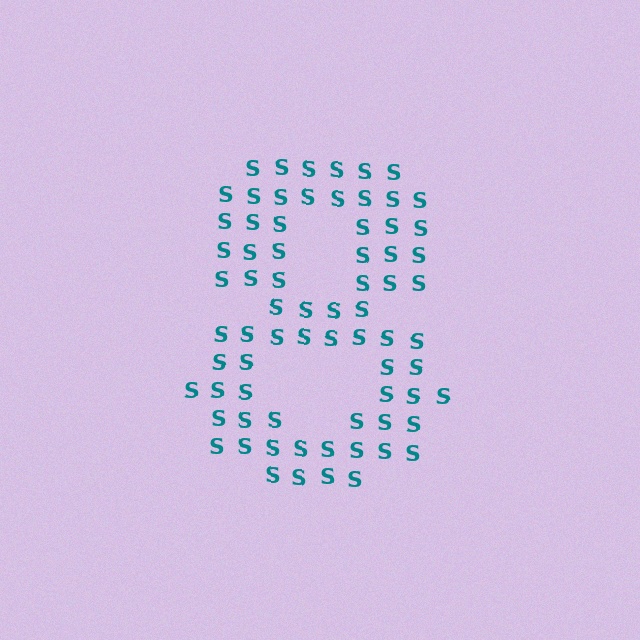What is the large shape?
The large shape is the digit 8.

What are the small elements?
The small elements are letter S's.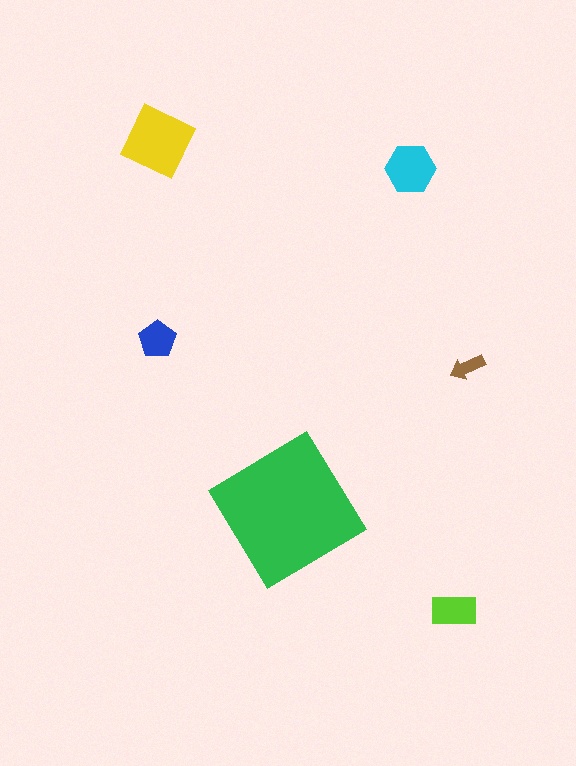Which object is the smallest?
The brown arrow.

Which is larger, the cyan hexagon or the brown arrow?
The cyan hexagon.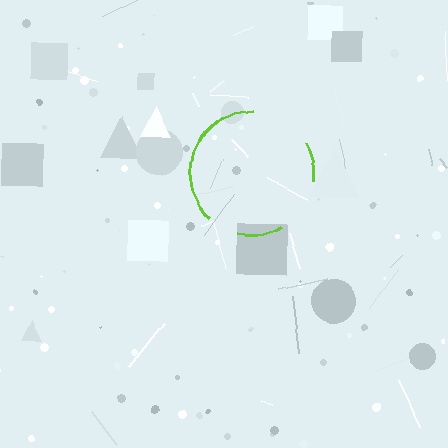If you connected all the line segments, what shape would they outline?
They would outline a circle.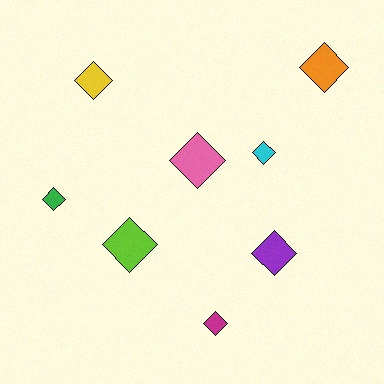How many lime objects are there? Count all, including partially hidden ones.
There is 1 lime object.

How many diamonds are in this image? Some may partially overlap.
There are 8 diamonds.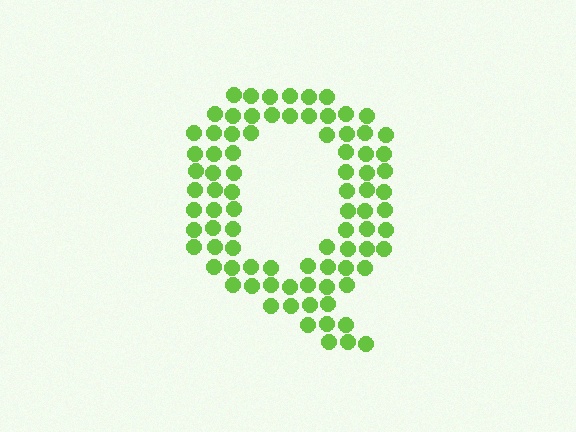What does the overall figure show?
The overall figure shows the letter Q.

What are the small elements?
The small elements are circles.